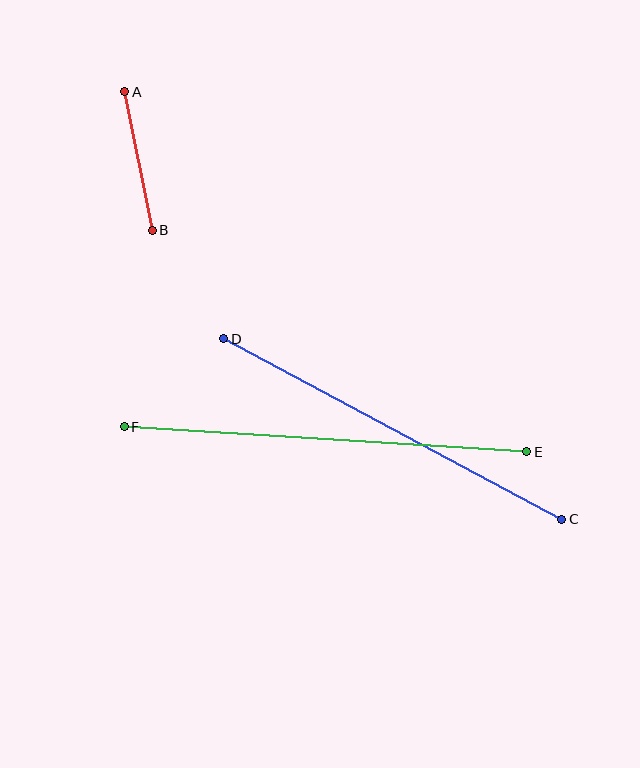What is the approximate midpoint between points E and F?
The midpoint is at approximately (325, 439) pixels.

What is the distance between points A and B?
The distance is approximately 141 pixels.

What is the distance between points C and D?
The distance is approximately 383 pixels.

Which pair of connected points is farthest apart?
Points E and F are farthest apart.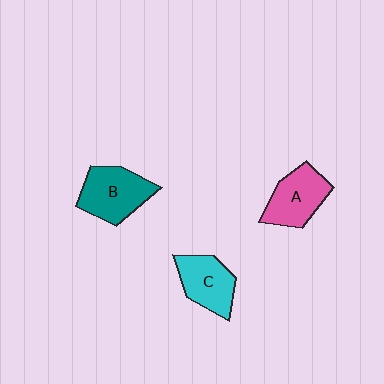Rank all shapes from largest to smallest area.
From largest to smallest: B (teal), A (pink), C (cyan).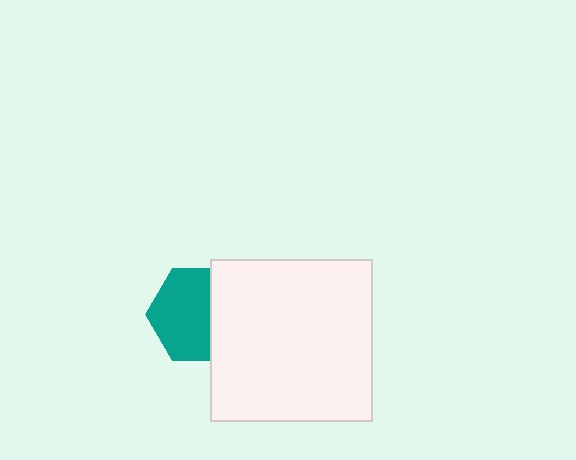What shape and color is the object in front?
The object in front is a white square.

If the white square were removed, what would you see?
You would see the complete teal hexagon.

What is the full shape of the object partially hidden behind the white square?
The partially hidden object is a teal hexagon.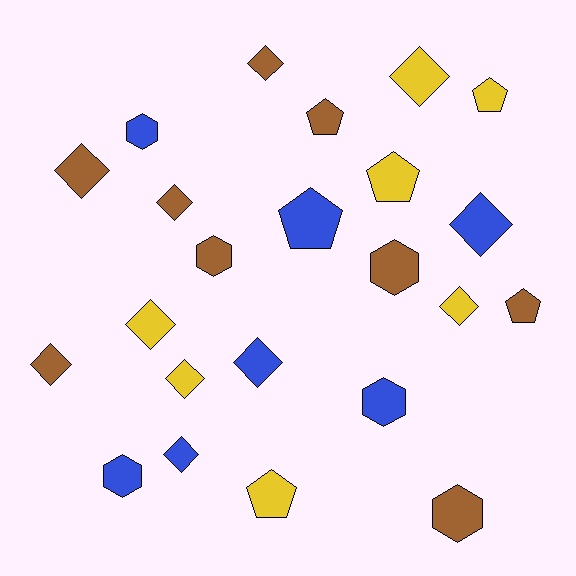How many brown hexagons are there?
There are 3 brown hexagons.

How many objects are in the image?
There are 23 objects.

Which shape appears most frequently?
Diamond, with 11 objects.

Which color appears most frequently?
Brown, with 9 objects.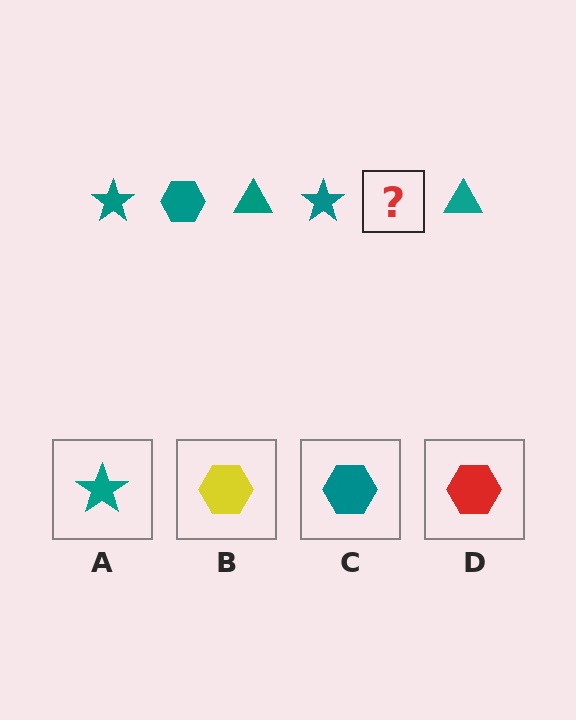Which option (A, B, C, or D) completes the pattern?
C.